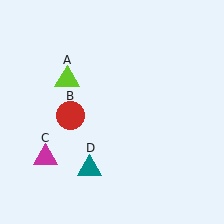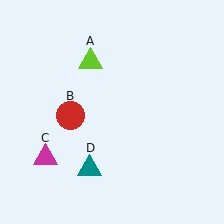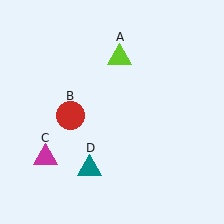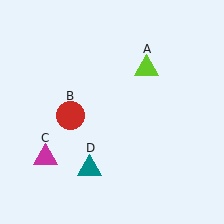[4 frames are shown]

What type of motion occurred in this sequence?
The lime triangle (object A) rotated clockwise around the center of the scene.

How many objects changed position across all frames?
1 object changed position: lime triangle (object A).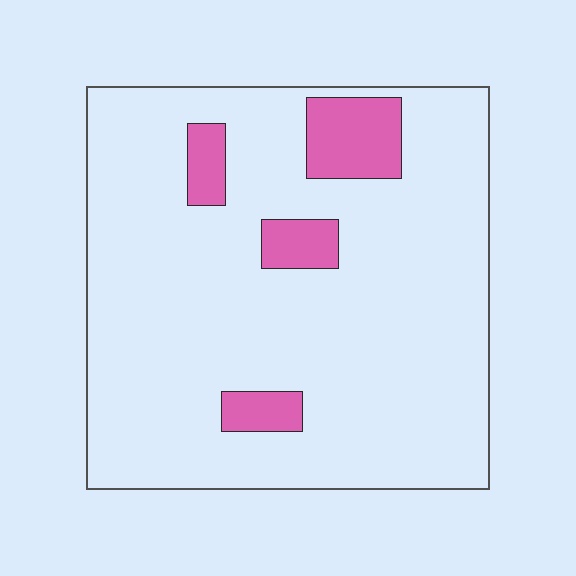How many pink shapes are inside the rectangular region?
4.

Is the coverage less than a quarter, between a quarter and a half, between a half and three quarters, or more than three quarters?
Less than a quarter.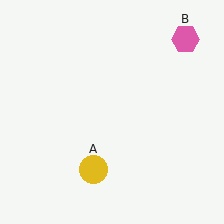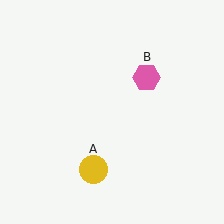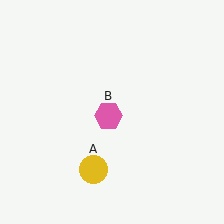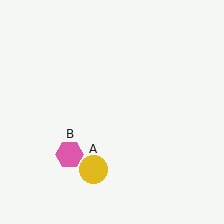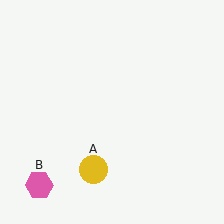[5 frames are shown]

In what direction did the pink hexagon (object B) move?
The pink hexagon (object B) moved down and to the left.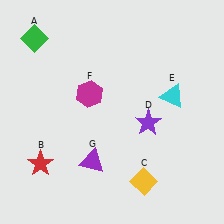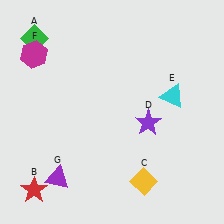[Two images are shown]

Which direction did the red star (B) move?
The red star (B) moved down.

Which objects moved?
The objects that moved are: the red star (B), the magenta hexagon (F), the purple triangle (G).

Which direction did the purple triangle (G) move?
The purple triangle (G) moved left.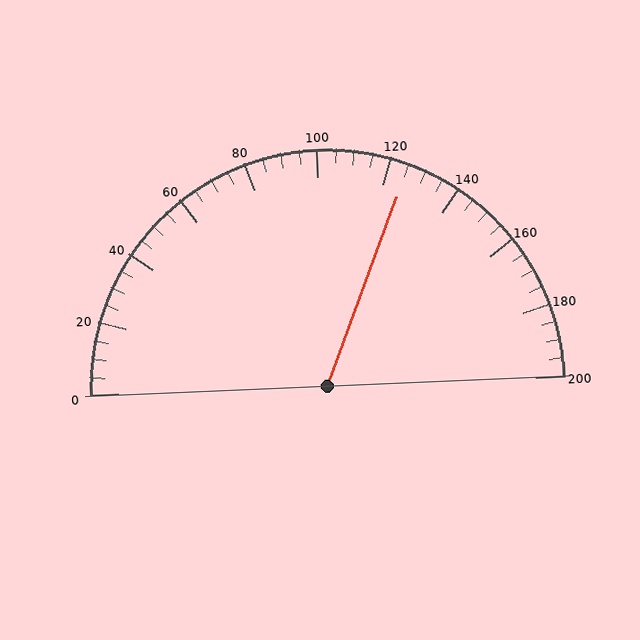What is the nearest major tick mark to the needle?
The nearest major tick mark is 120.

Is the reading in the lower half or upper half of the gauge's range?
The reading is in the upper half of the range (0 to 200).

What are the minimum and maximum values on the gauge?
The gauge ranges from 0 to 200.